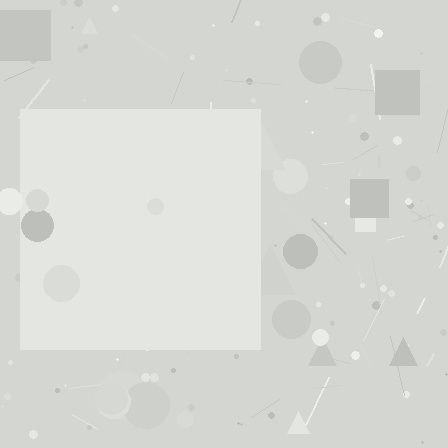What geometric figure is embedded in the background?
A square is embedded in the background.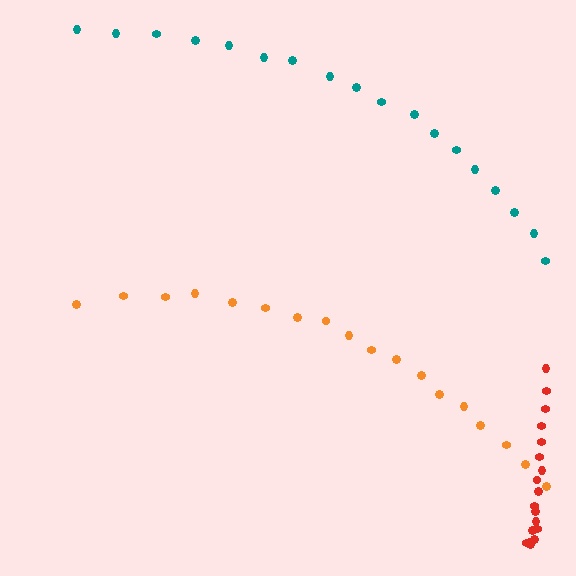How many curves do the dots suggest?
There are 3 distinct paths.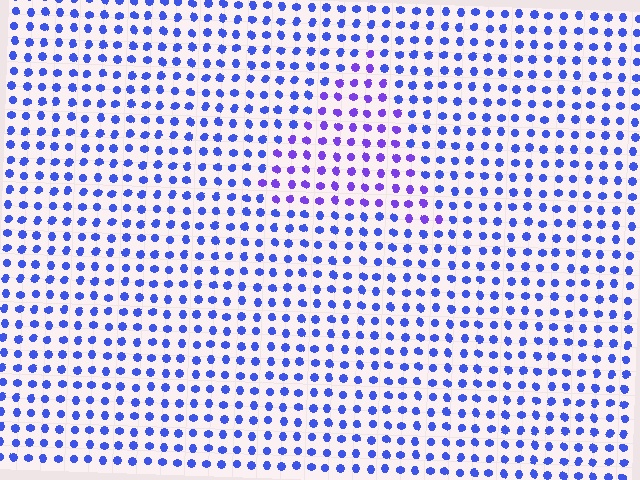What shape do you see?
I see a triangle.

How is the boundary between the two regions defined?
The boundary is defined purely by a slight shift in hue (about 30 degrees). Spacing, size, and orientation are identical on both sides.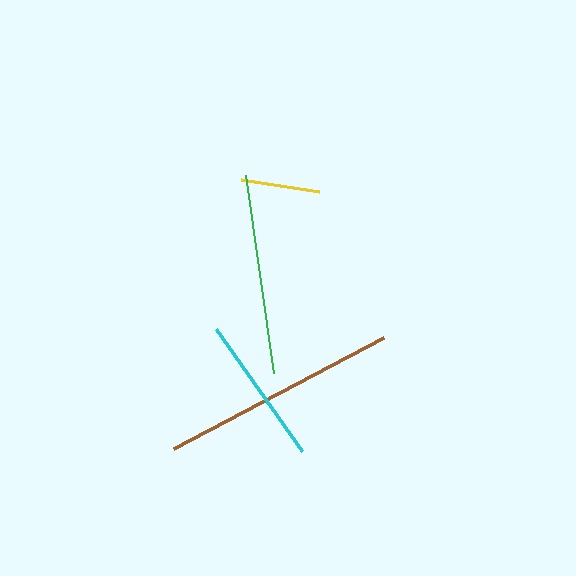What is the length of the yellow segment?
The yellow segment is approximately 80 pixels long.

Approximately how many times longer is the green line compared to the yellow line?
The green line is approximately 2.5 times the length of the yellow line.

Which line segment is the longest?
The brown line is the longest at approximately 238 pixels.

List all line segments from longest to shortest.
From longest to shortest: brown, green, cyan, yellow.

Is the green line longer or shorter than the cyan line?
The green line is longer than the cyan line.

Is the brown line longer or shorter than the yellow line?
The brown line is longer than the yellow line.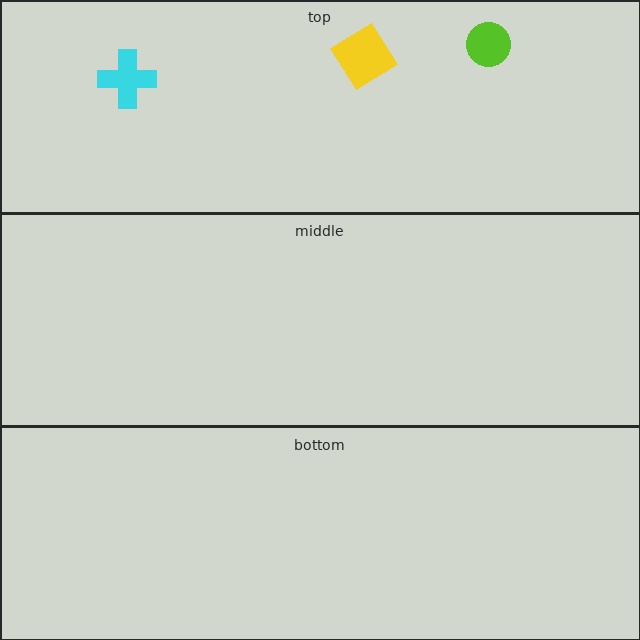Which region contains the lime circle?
The top region.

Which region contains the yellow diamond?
The top region.